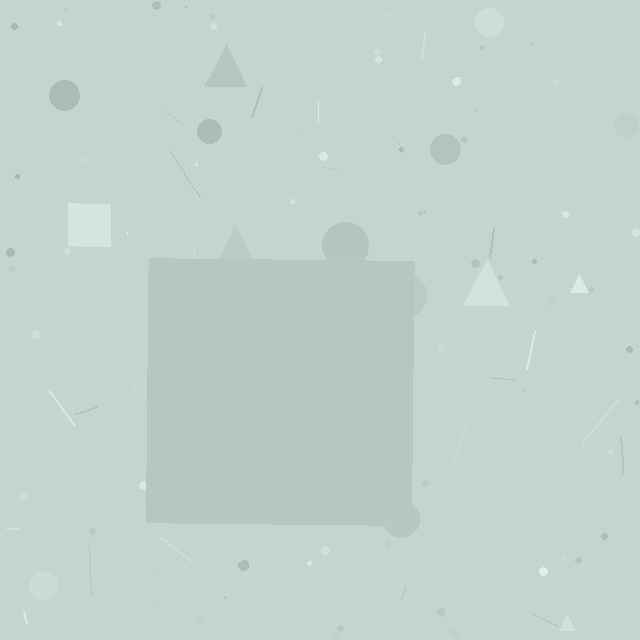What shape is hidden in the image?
A square is hidden in the image.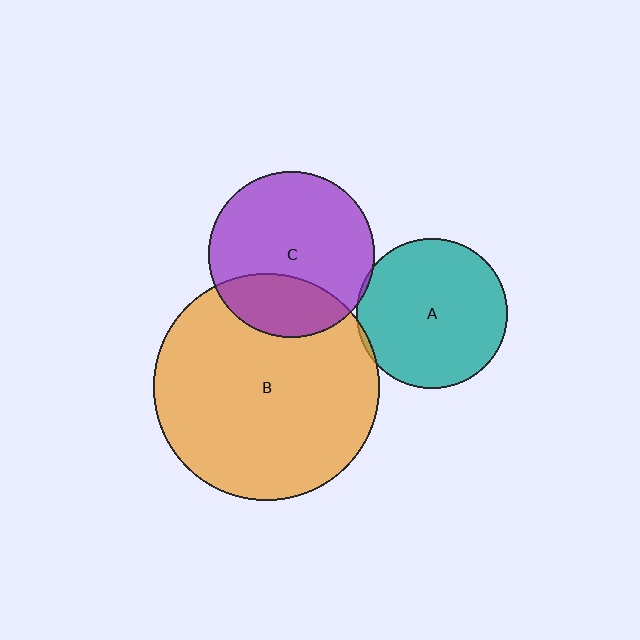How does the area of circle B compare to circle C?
Approximately 1.9 times.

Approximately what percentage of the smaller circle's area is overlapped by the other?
Approximately 25%.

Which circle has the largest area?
Circle B (orange).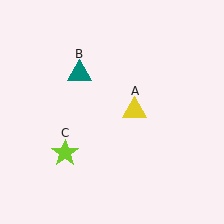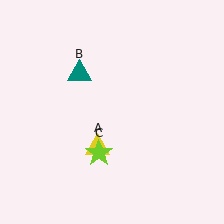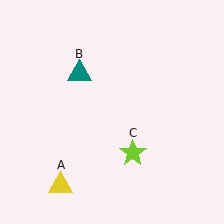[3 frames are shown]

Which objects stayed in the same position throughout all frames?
Teal triangle (object B) remained stationary.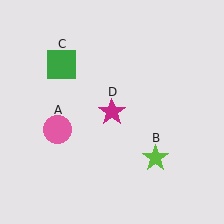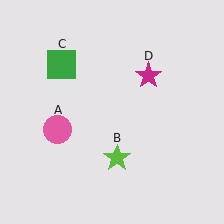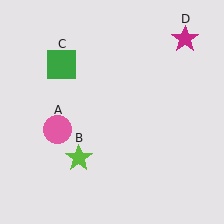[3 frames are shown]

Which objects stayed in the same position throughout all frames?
Pink circle (object A) and green square (object C) remained stationary.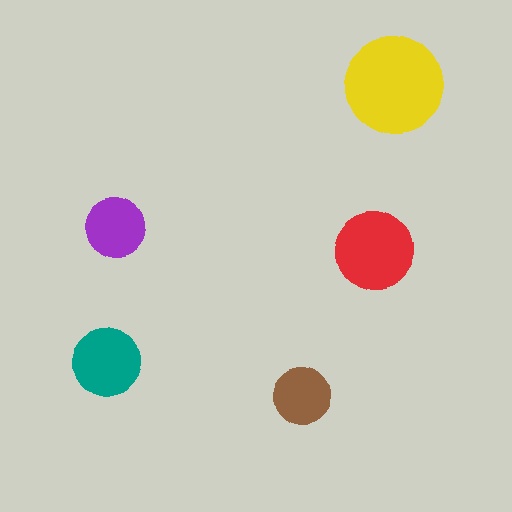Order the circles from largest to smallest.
the yellow one, the red one, the teal one, the purple one, the brown one.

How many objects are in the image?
There are 5 objects in the image.